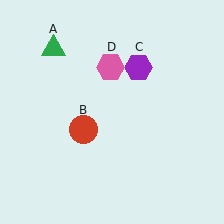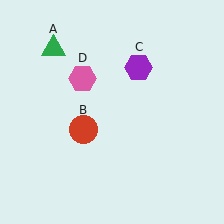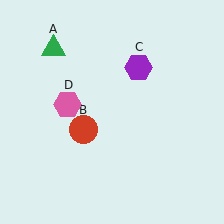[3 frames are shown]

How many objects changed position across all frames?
1 object changed position: pink hexagon (object D).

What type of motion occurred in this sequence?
The pink hexagon (object D) rotated counterclockwise around the center of the scene.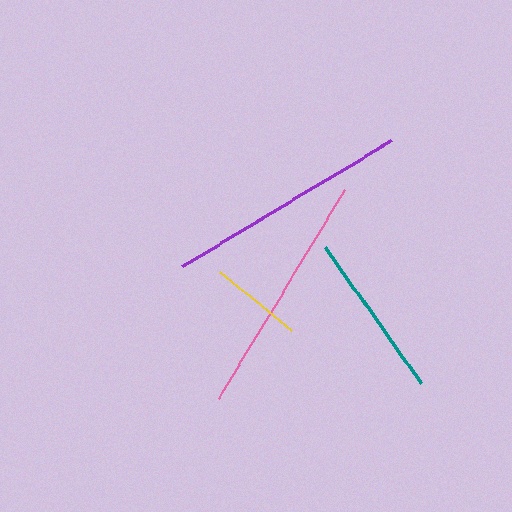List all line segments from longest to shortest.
From longest to shortest: purple, pink, teal, yellow.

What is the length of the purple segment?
The purple segment is approximately 244 pixels long.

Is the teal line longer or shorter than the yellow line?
The teal line is longer than the yellow line.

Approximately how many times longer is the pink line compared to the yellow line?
The pink line is approximately 2.6 times the length of the yellow line.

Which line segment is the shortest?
The yellow line is the shortest at approximately 93 pixels.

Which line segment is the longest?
The purple line is the longest at approximately 244 pixels.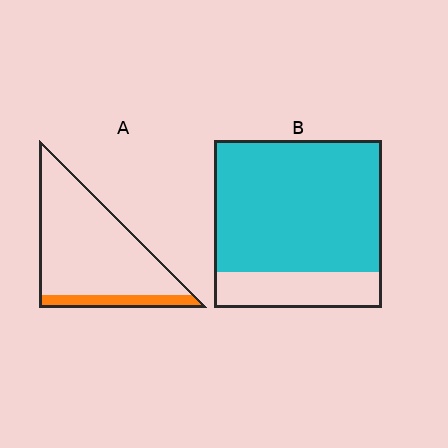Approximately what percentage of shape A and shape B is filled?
A is approximately 15% and B is approximately 80%.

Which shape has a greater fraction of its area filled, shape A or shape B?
Shape B.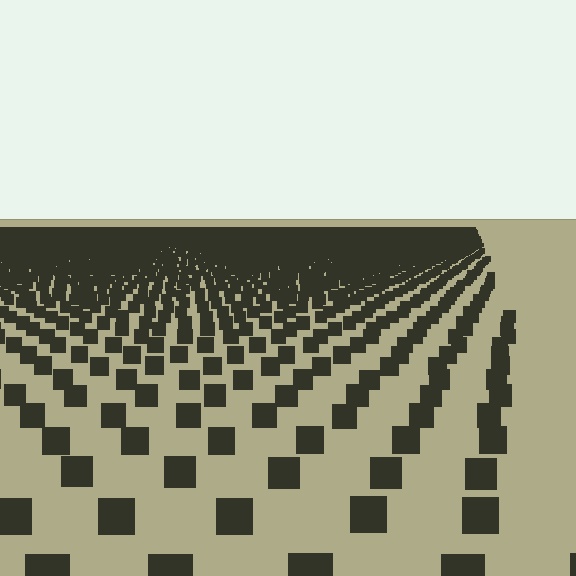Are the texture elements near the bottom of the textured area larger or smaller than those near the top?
Larger. Near the bottom, elements are closer to the viewer and appear at a bigger on-screen size.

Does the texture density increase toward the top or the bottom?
Density increases toward the top.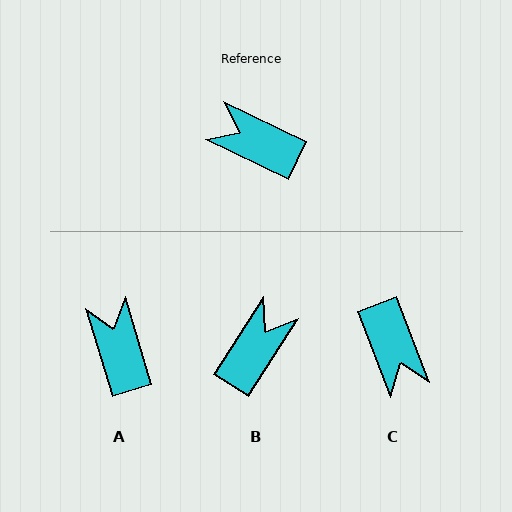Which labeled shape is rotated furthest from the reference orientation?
C, about 137 degrees away.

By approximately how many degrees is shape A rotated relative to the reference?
Approximately 47 degrees clockwise.